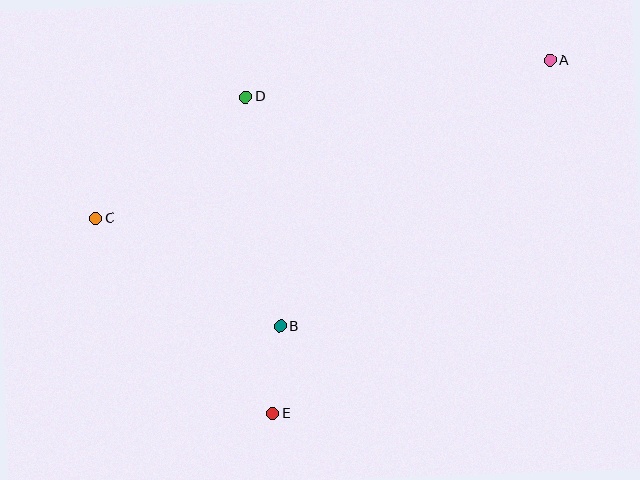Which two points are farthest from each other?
Points A and C are farthest from each other.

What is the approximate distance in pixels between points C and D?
The distance between C and D is approximately 193 pixels.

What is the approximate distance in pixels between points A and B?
The distance between A and B is approximately 378 pixels.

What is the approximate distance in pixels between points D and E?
The distance between D and E is approximately 318 pixels.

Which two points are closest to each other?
Points B and E are closest to each other.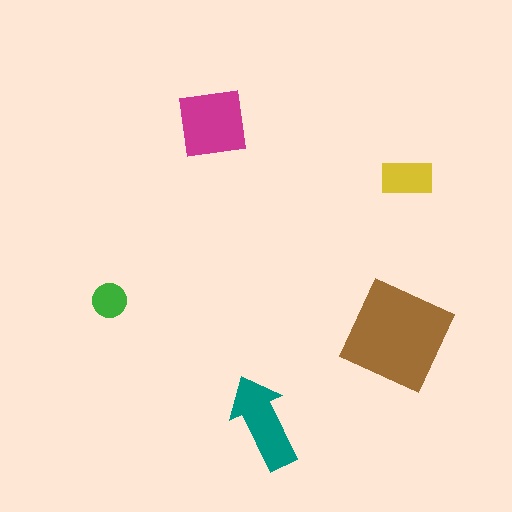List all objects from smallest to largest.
The green circle, the yellow rectangle, the teal arrow, the magenta square, the brown square.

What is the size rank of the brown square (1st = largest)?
1st.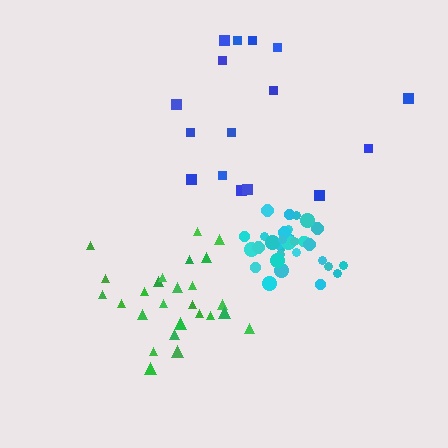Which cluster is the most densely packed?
Cyan.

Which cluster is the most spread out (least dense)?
Blue.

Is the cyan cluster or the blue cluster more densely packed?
Cyan.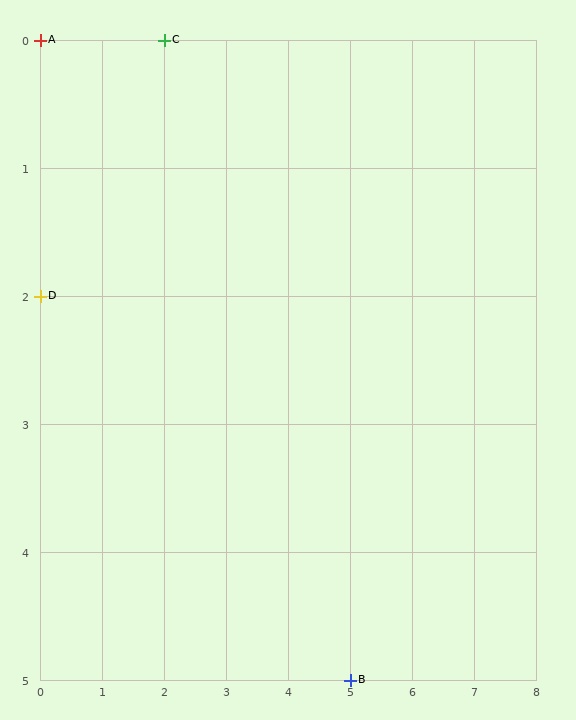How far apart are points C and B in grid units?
Points C and B are 3 columns and 5 rows apart (about 5.8 grid units diagonally).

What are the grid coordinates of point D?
Point D is at grid coordinates (0, 2).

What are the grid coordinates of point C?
Point C is at grid coordinates (2, 0).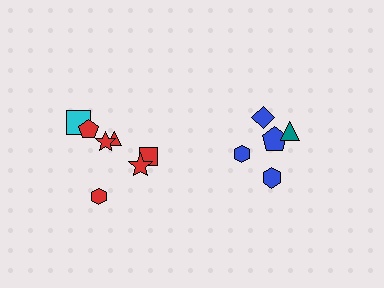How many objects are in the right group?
There are 5 objects.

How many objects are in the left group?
There are 7 objects.